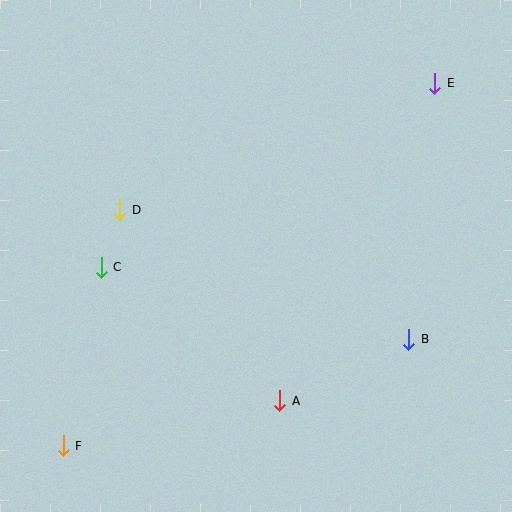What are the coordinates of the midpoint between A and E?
The midpoint between A and E is at (357, 242).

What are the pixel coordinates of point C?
Point C is at (101, 267).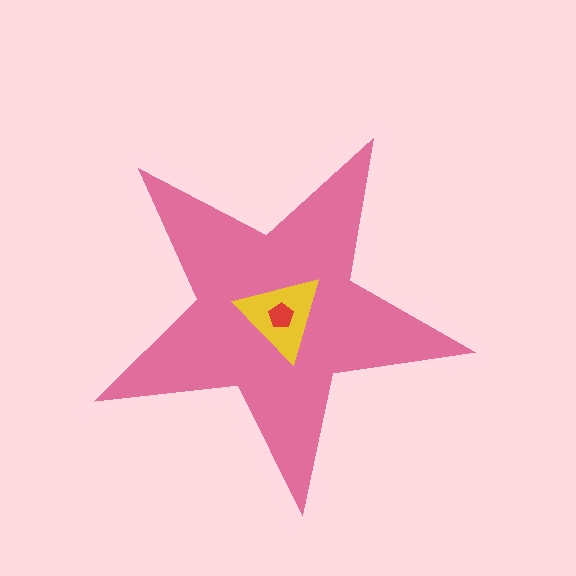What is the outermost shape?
The pink star.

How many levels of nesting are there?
3.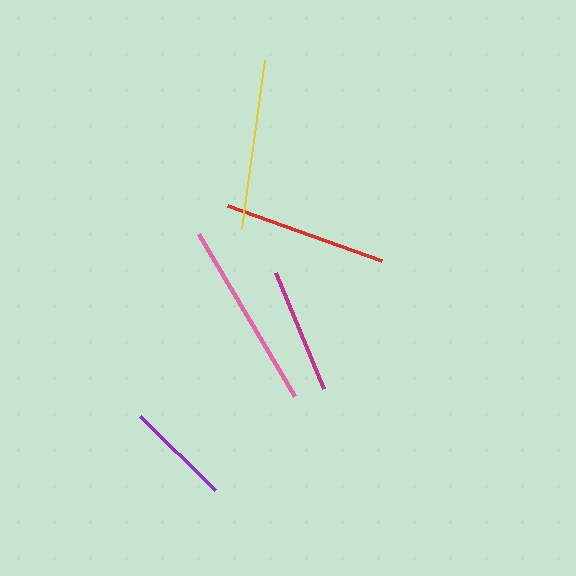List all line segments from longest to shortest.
From longest to shortest: pink, yellow, red, magenta, purple.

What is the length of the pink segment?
The pink segment is approximately 188 pixels long.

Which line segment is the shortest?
The purple line is the shortest at approximately 105 pixels.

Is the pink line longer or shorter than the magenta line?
The pink line is longer than the magenta line.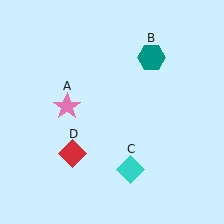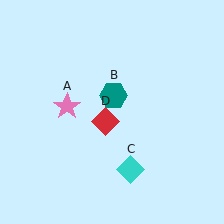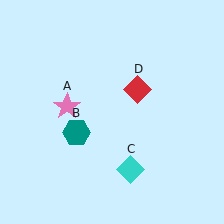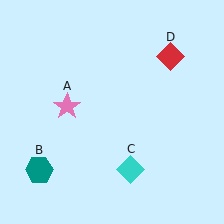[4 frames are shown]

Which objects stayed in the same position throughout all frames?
Pink star (object A) and cyan diamond (object C) remained stationary.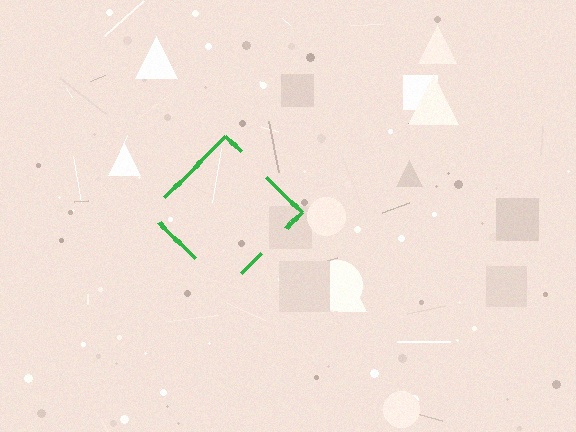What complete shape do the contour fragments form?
The contour fragments form a diamond.